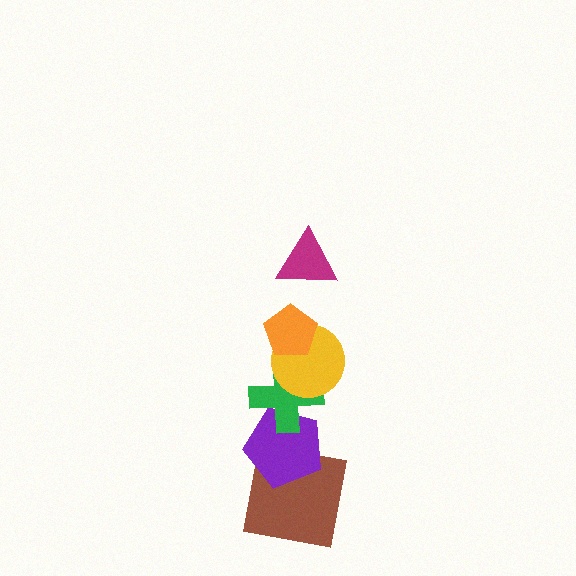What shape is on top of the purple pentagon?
The green cross is on top of the purple pentagon.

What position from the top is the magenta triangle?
The magenta triangle is 1st from the top.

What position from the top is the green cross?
The green cross is 4th from the top.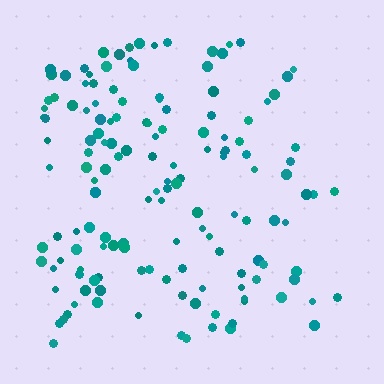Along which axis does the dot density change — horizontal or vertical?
Horizontal.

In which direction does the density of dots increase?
From right to left, with the left side densest.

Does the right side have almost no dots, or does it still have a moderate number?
Still a moderate number, just noticeably fewer than the left.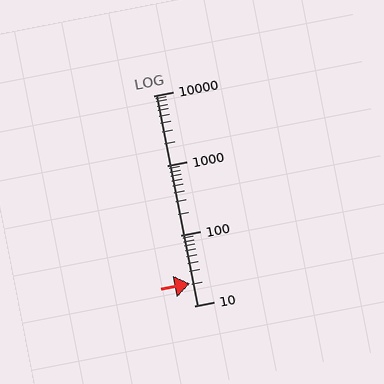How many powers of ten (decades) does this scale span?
The scale spans 3 decades, from 10 to 10000.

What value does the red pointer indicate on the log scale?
The pointer indicates approximately 21.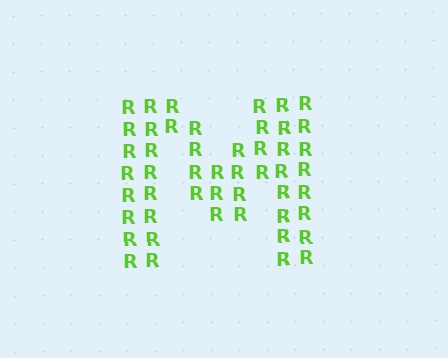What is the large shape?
The large shape is the letter M.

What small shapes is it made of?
It is made of small letter R's.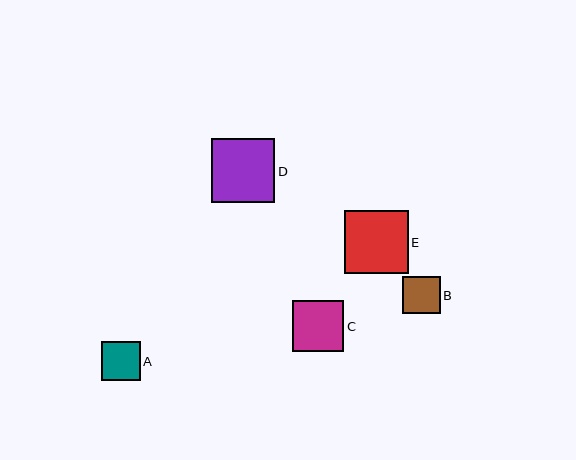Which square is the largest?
Square D is the largest with a size of approximately 64 pixels.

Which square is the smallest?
Square B is the smallest with a size of approximately 37 pixels.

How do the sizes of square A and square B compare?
Square A and square B are approximately the same size.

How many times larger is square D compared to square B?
Square D is approximately 1.7 times the size of square B.